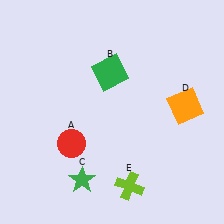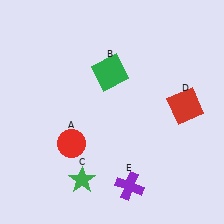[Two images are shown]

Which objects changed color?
D changed from orange to red. E changed from lime to purple.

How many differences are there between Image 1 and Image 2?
There are 2 differences between the two images.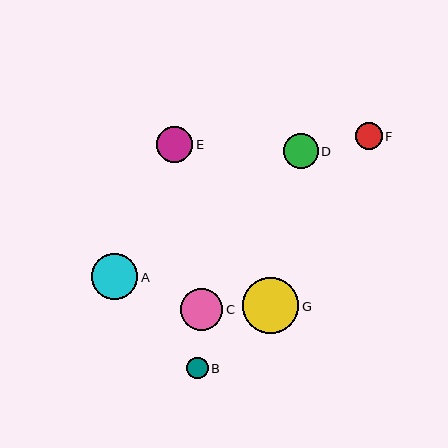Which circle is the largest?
Circle G is the largest with a size of approximately 56 pixels.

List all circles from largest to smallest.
From largest to smallest: G, A, C, E, D, F, B.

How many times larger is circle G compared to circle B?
Circle G is approximately 2.6 times the size of circle B.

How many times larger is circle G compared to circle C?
Circle G is approximately 1.3 times the size of circle C.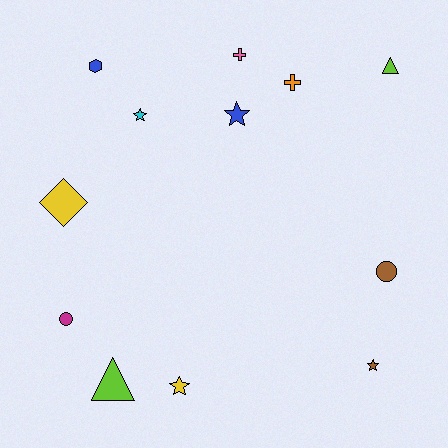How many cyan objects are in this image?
There is 1 cyan object.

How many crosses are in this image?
There are 2 crosses.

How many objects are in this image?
There are 12 objects.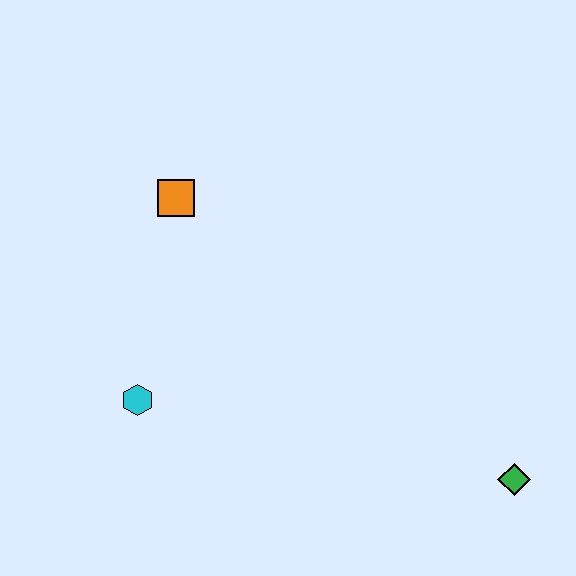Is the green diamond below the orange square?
Yes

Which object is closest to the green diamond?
The cyan hexagon is closest to the green diamond.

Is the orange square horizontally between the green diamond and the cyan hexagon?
Yes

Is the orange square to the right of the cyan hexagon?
Yes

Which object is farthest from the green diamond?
The orange square is farthest from the green diamond.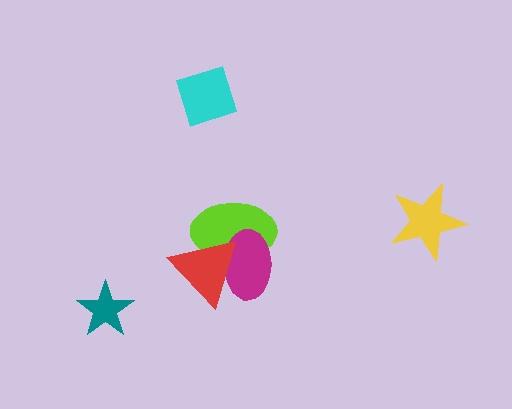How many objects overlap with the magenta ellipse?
2 objects overlap with the magenta ellipse.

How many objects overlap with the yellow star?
0 objects overlap with the yellow star.